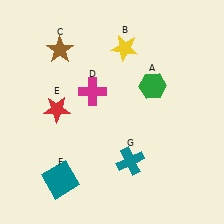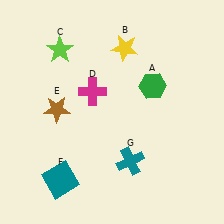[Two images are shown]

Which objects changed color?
C changed from brown to lime. E changed from red to brown.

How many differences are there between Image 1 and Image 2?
There are 2 differences between the two images.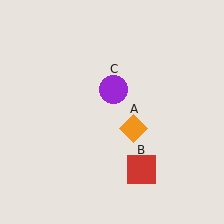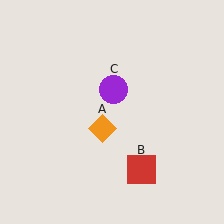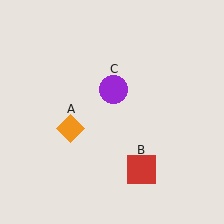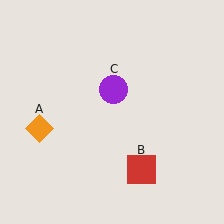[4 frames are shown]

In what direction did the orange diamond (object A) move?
The orange diamond (object A) moved left.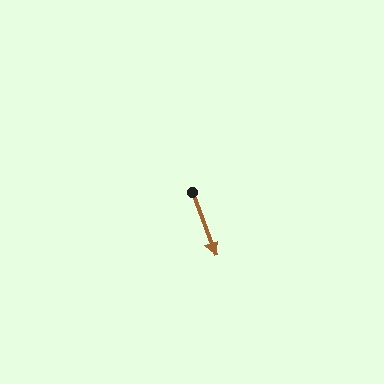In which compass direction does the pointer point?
South.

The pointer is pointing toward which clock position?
Roughly 5 o'clock.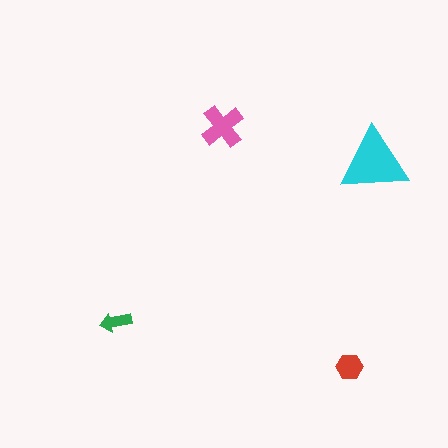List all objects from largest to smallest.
The cyan triangle, the pink cross, the red hexagon, the green arrow.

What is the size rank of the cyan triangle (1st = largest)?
1st.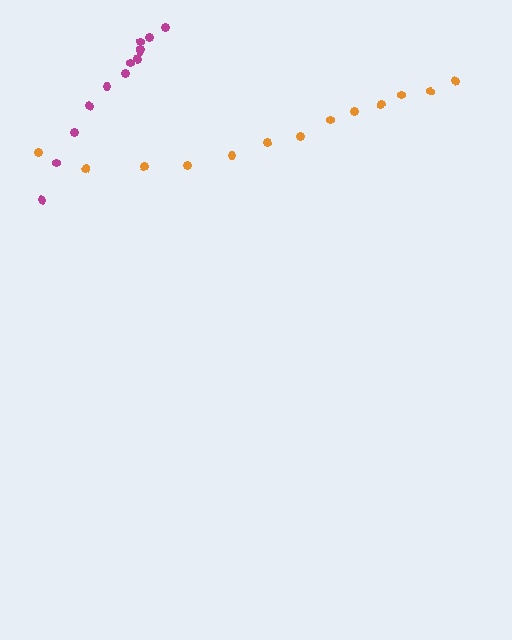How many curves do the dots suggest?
There are 2 distinct paths.